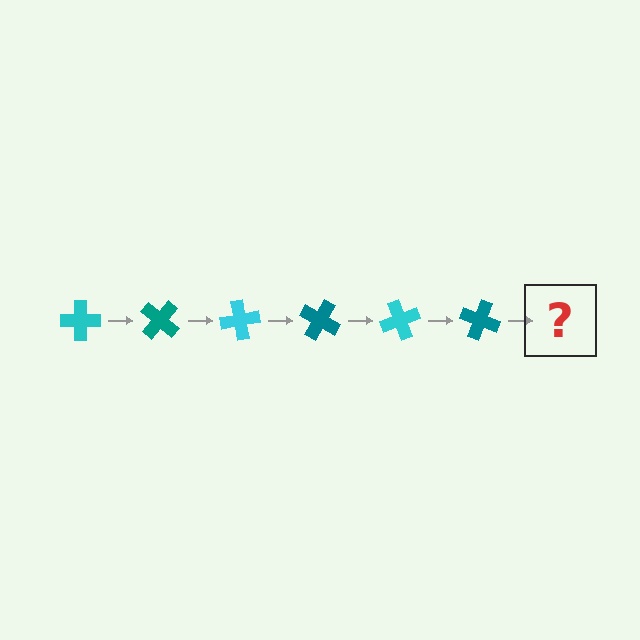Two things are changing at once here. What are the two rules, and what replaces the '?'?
The two rules are that it rotates 40 degrees each step and the color cycles through cyan and teal. The '?' should be a cyan cross, rotated 240 degrees from the start.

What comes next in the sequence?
The next element should be a cyan cross, rotated 240 degrees from the start.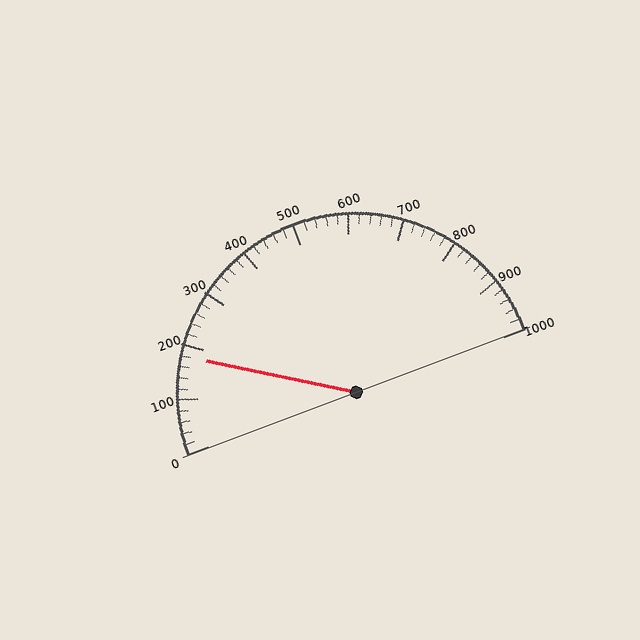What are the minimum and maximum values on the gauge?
The gauge ranges from 0 to 1000.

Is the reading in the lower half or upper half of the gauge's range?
The reading is in the lower half of the range (0 to 1000).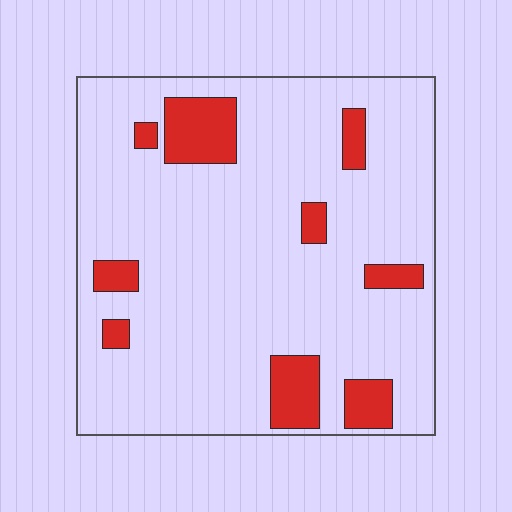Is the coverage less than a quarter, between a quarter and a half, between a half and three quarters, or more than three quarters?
Less than a quarter.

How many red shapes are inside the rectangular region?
9.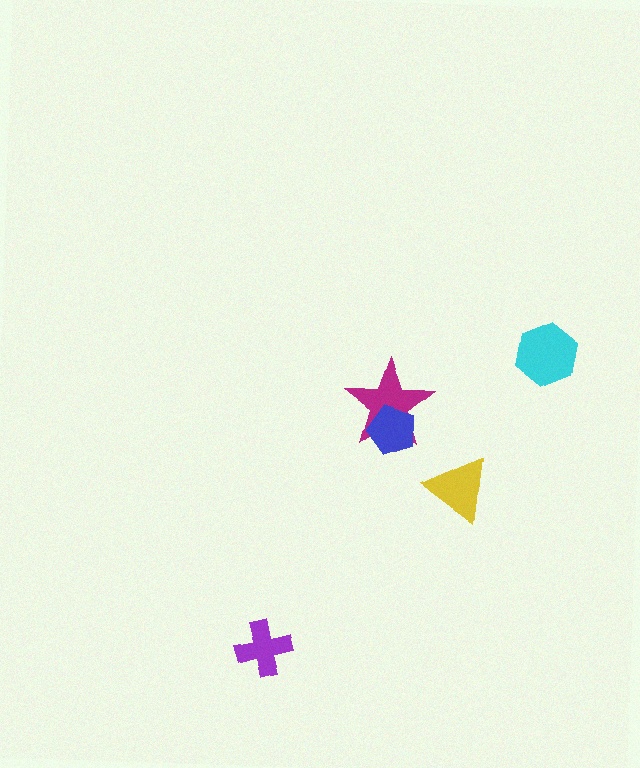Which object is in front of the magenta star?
The blue pentagon is in front of the magenta star.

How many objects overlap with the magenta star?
1 object overlaps with the magenta star.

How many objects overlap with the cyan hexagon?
0 objects overlap with the cyan hexagon.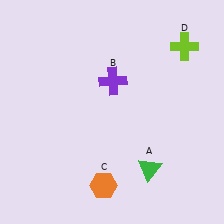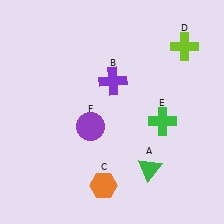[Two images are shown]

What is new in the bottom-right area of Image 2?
A green cross (E) was added in the bottom-right area of Image 2.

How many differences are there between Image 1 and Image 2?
There are 2 differences between the two images.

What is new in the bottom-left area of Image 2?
A purple circle (F) was added in the bottom-left area of Image 2.